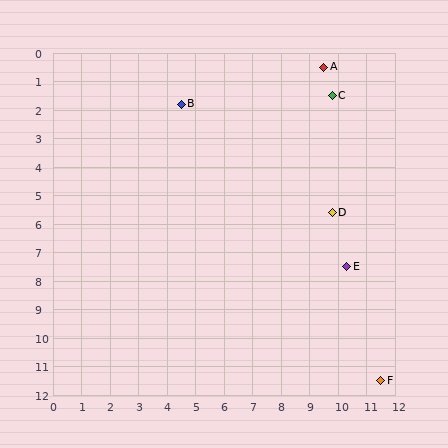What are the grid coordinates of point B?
Point B is at approximately (4.5, 1.8).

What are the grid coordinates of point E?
Point E is at approximately (10.3, 7.5).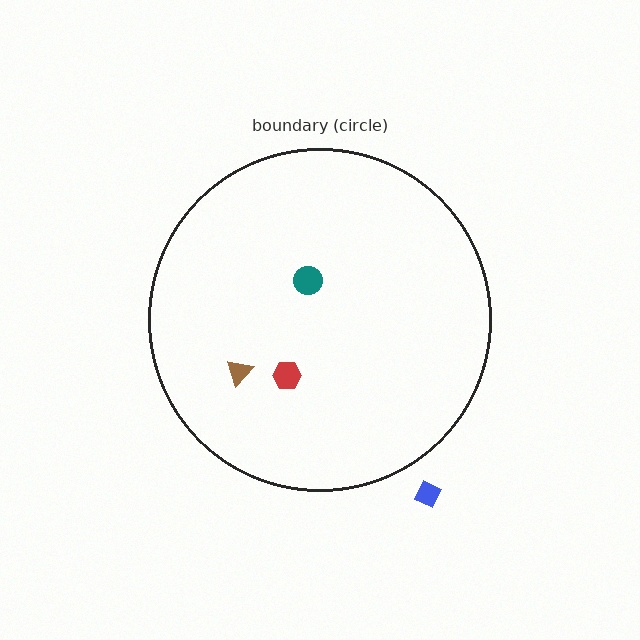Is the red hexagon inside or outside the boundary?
Inside.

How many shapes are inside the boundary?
3 inside, 1 outside.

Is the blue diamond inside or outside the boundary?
Outside.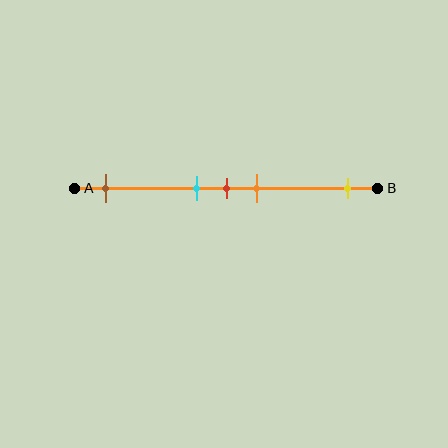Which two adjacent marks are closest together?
The cyan and red marks are the closest adjacent pair.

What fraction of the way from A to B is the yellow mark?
The yellow mark is approximately 90% (0.9) of the way from A to B.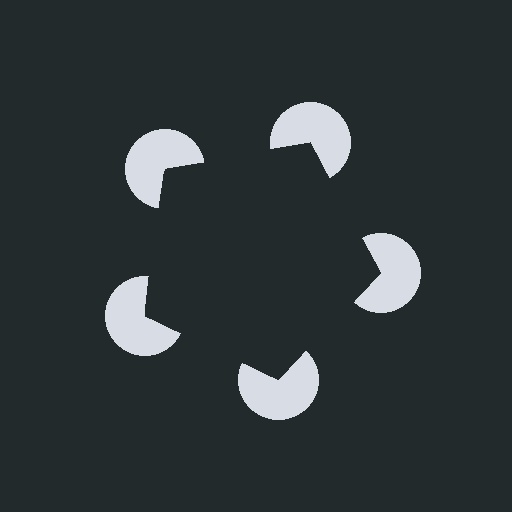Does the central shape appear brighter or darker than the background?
It typically appears slightly darker than the background, even though no actual brightness change is drawn.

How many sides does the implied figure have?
5 sides.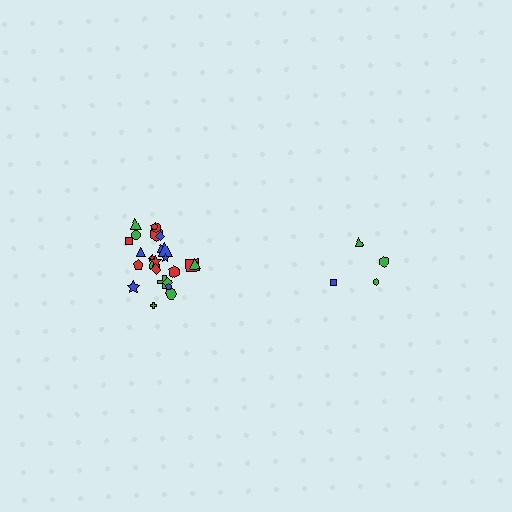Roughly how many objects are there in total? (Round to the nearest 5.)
Roughly 30 objects in total.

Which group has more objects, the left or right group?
The left group.